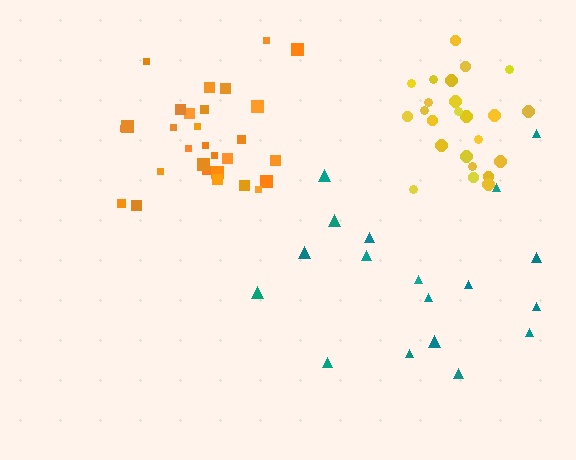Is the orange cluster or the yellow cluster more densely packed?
Yellow.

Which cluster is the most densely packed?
Yellow.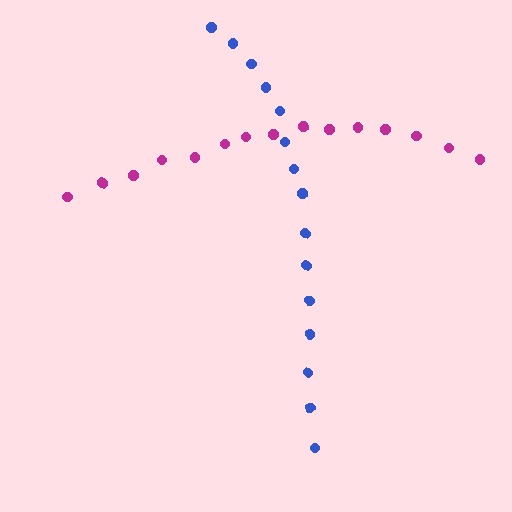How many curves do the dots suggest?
There are 2 distinct paths.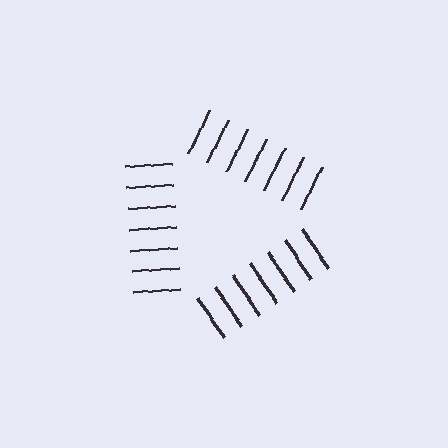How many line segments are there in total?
21 — 7 along each of the 3 edges.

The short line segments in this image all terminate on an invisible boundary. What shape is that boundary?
An illusory triangle — the line segments terminate on its edges but no continuous stroke is drawn.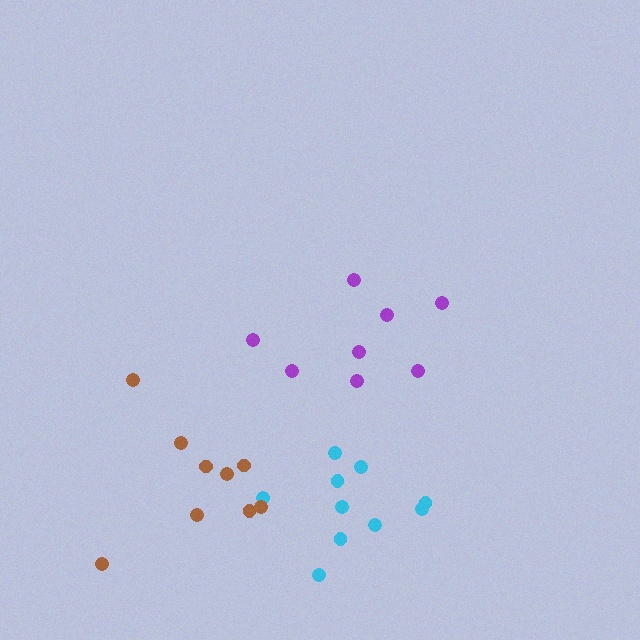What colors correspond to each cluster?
The clusters are colored: cyan, purple, brown.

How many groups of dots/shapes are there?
There are 3 groups.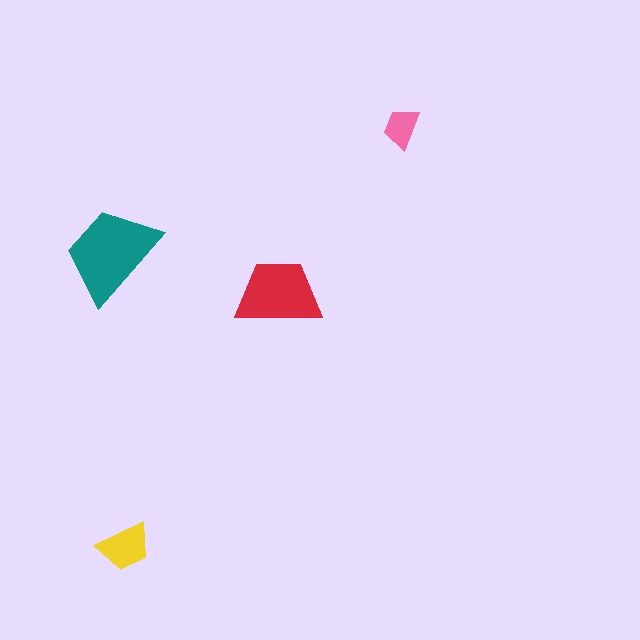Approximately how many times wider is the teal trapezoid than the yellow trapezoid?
About 2 times wider.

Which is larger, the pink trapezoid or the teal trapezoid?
The teal one.